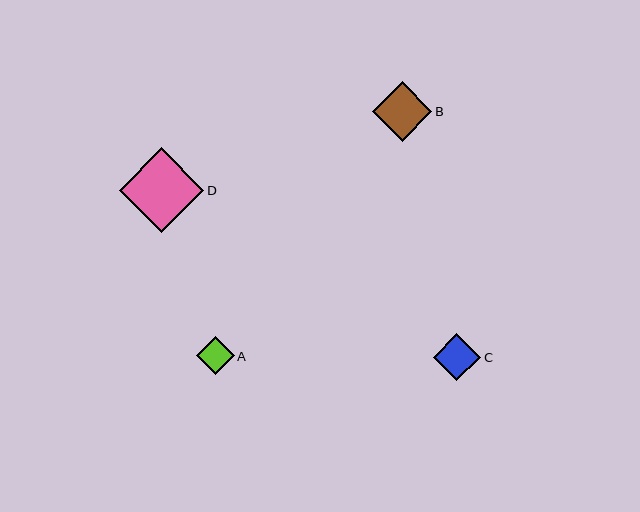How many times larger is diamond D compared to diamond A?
Diamond D is approximately 2.2 times the size of diamond A.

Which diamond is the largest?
Diamond D is the largest with a size of approximately 84 pixels.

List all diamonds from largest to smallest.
From largest to smallest: D, B, C, A.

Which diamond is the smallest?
Diamond A is the smallest with a size of approximately 38 pixels.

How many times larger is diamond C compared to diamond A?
Diamond C is approximately 1.2 times the size of diamond A.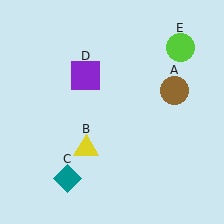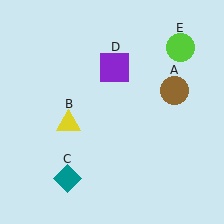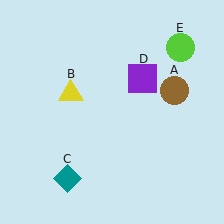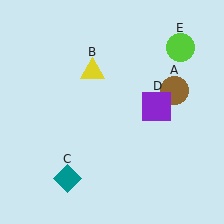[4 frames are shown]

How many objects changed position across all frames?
2 objects changed position: yellow triangle (object B), purple square (object D).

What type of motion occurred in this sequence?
The yellow triangle (object B), purple square (object D) rotated clockwise around the center of the scene.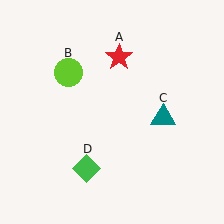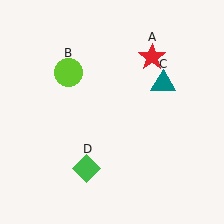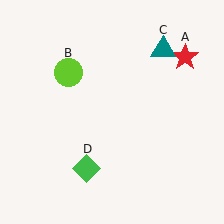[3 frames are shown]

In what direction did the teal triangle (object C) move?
The teal triangle (object C) moved up.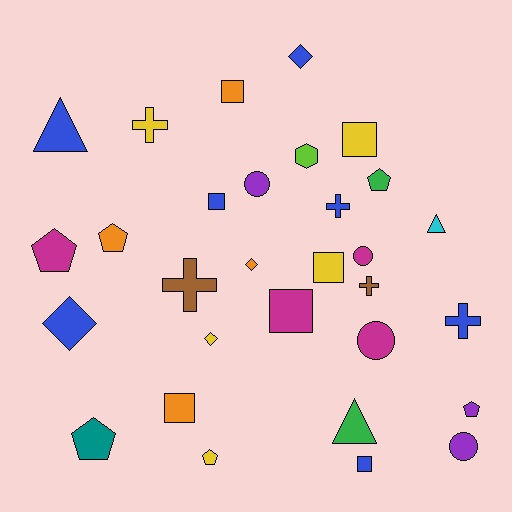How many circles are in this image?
There are 4 circles.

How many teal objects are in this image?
There is 1 teal object.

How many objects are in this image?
There are 30 objects.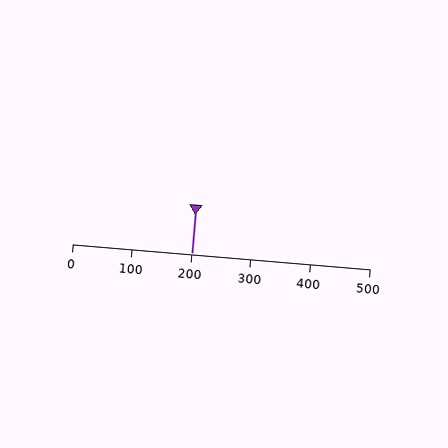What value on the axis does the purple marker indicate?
The marker indicates approximately 200.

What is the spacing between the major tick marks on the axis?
The major ticks are spaced 100 apart.